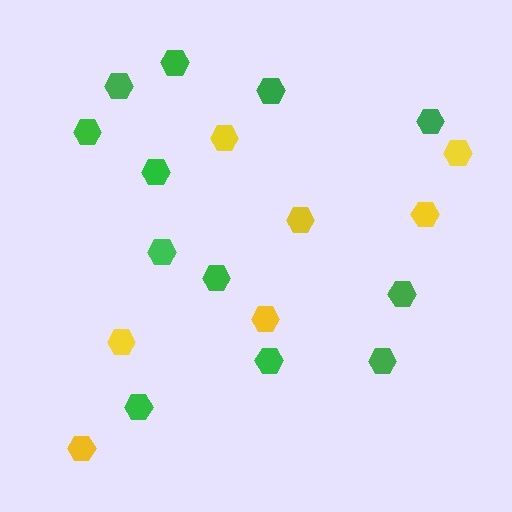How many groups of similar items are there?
There are 2 groups: one group of green hexagons (12) and one group of yellow hexagons (7).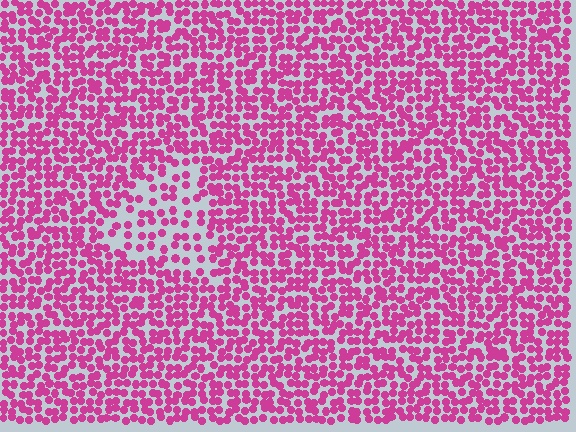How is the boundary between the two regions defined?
The boundary is defined by a change in element density (approximately 2.0x ratio). All elements are the same color, size, and shape.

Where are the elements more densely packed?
The elements are more densely packed outside the triangle boundary.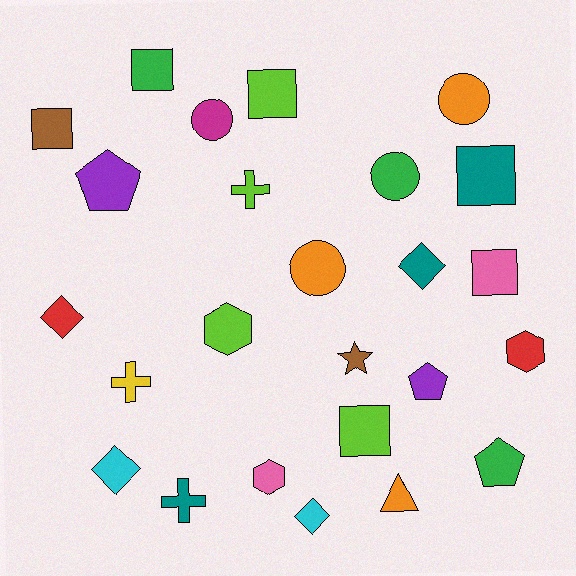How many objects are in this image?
There are 25 objects.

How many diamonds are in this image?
There are 4 diamonds.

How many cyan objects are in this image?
There are 2 cyan objects.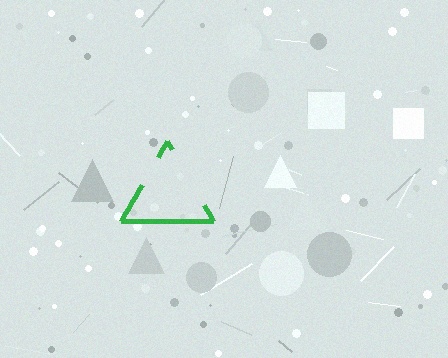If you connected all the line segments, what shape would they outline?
They would outline a triangle.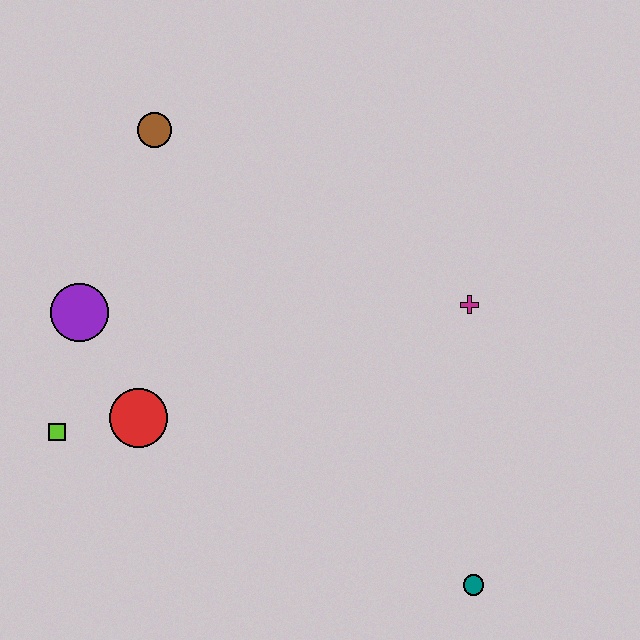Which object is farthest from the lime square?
The teal circle is farthest from the lime square.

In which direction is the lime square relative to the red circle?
The lime square is to the left of the red circle.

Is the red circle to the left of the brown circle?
Yes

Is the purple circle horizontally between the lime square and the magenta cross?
Yes